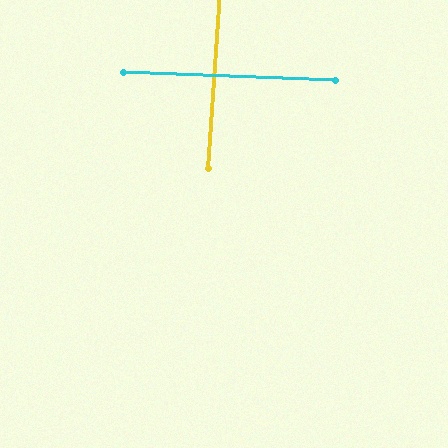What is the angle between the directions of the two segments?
Approximately 88 degrees.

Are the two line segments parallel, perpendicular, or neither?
Perpendicular — they meet at approximately 88°.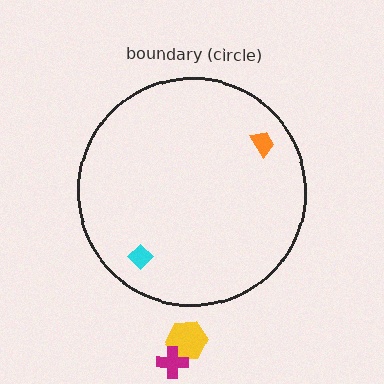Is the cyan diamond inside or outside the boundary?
Inside.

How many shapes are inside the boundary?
2 inside, 2 outside.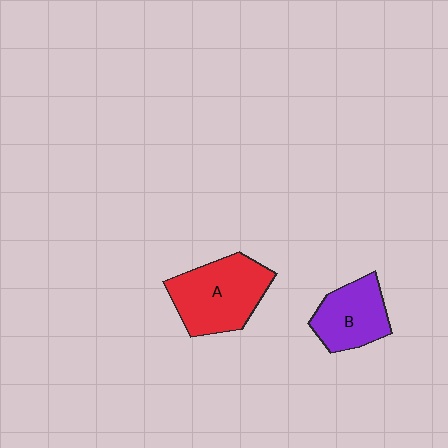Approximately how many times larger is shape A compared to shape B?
Approximately 1.4 times.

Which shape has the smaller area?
Shape B (purple).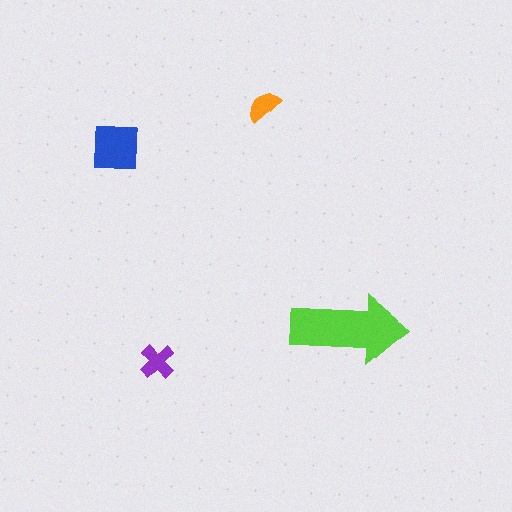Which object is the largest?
The lime arrow.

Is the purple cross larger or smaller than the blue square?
Smaller.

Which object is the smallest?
The orange semicircle.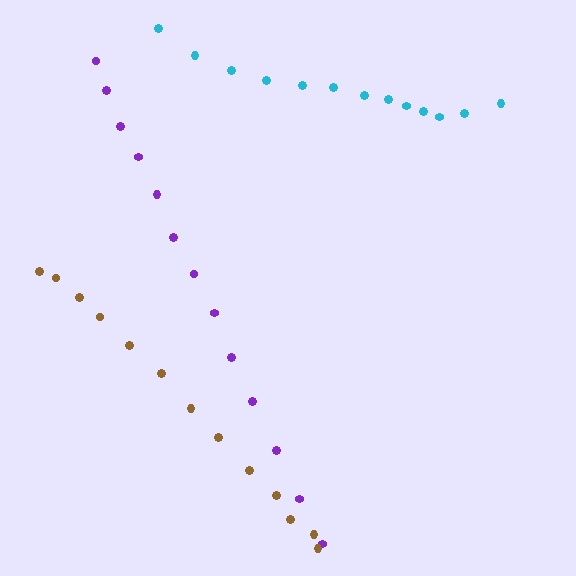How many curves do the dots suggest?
There are 3 distinct paths.